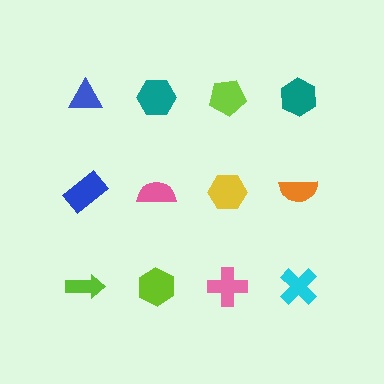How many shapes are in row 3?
4 shapes.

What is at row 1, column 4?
A teal hexagon.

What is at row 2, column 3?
A yellow hexagon.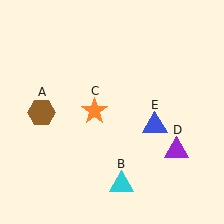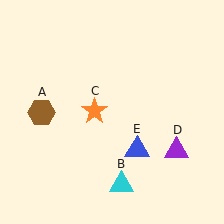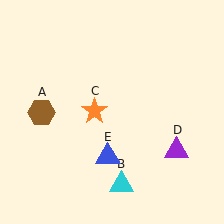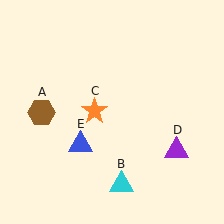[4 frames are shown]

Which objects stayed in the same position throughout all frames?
Brown hexagon (object A) and cyan triangle (object B) and orange star (object C) and purple triangle (object D) remained stationary.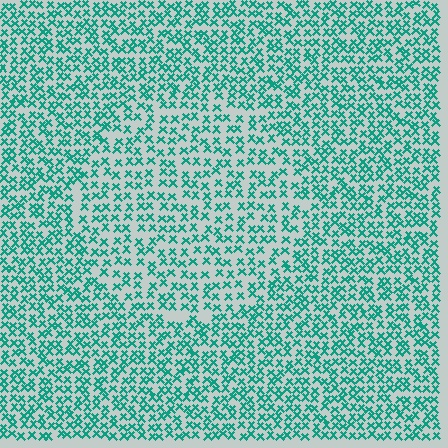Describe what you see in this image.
The image contains small teal elements arranged at two different densities. A circle-shaped region is visible where the elements are less densely packed than the surrounding area.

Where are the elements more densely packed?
The elements are more densely packed outside the circle boundary.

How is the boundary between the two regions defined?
The boundary is defined by a change in element density (approximately 1.5x ratio). All elements are the same color, size, and shape.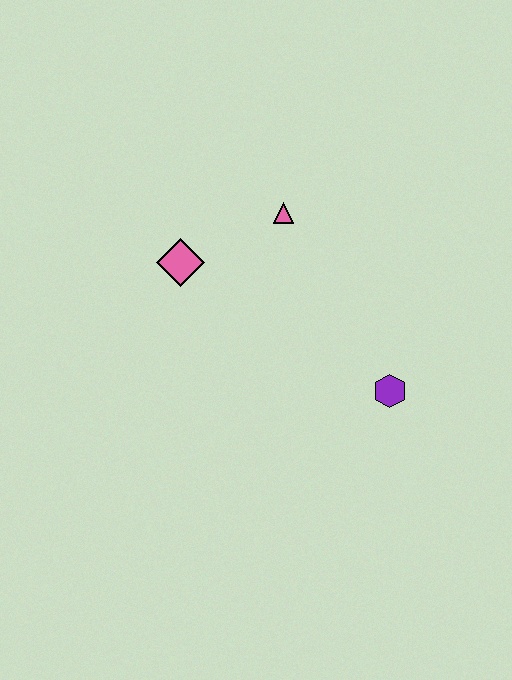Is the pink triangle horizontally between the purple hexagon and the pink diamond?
Yes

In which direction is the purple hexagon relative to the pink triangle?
The purple hexagon is below the pink triangle.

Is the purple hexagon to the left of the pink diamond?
No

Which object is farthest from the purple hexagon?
The pink diamond is farthest from the purple hexagon.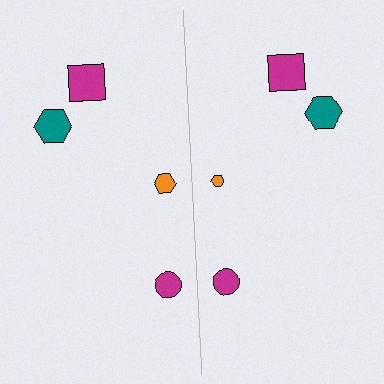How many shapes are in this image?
There are 8 shapes in this image.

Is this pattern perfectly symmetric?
No, the pattern is not perfectly symmetric. The orange hexagon on the right side has a different size than its mirror counterpart.